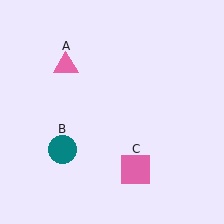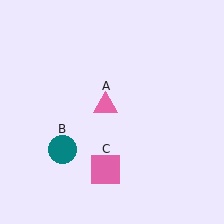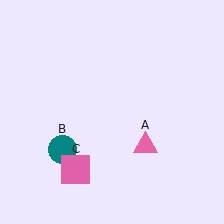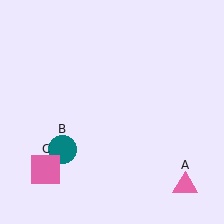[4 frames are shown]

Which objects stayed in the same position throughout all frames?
Teal circle (object B) remained stationary.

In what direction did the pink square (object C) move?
The pink square (object C) moved left.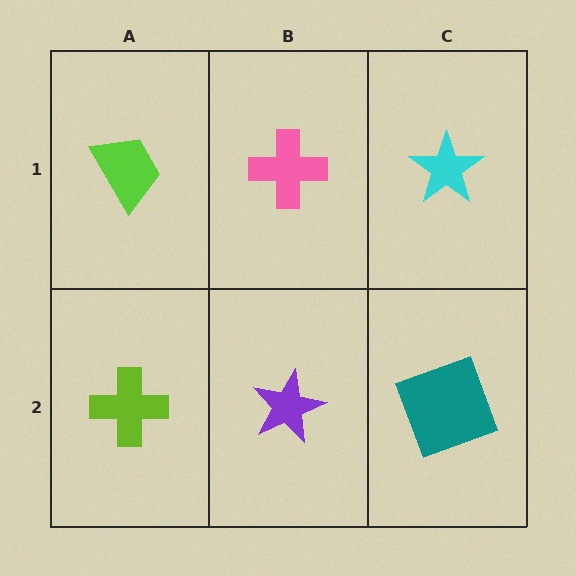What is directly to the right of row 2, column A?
A purple star.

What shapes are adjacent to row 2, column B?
A pink cross (row 1, column B), a lime cross (row 2, column A), a teal square (row 2, column C).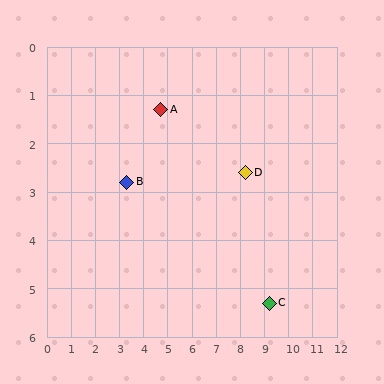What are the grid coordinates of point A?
Point A is at approximately (4.7, 1.3).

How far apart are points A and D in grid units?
Points A and D are about 3.7 grid units apart.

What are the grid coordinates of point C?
Point C is at approximately (9.2, 5.3).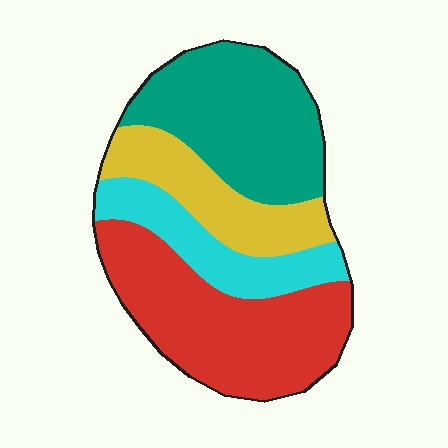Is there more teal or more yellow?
Teal.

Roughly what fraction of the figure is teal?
Teal covers roughly 30% of the figure.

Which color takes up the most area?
Red, at roughly 35%.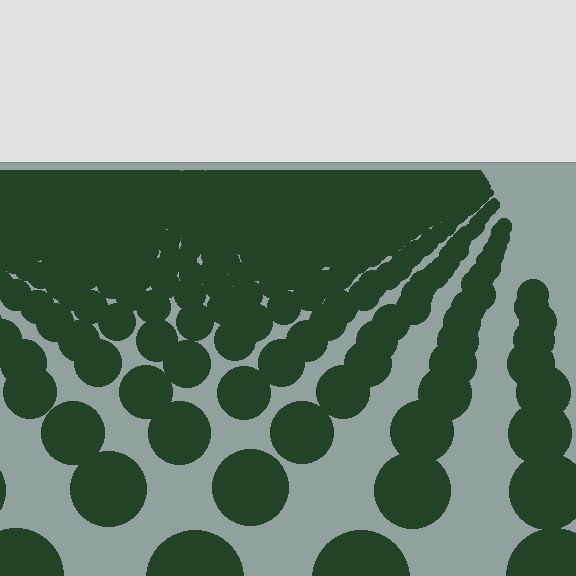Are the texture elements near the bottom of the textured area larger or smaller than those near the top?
Larger. Near the bottom, elements are closer to the viewer and appear at a bigger on-screen size.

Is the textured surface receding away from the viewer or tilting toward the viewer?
The surface is receding away from the viewer. Texture elements get smaller and denser toward the top.